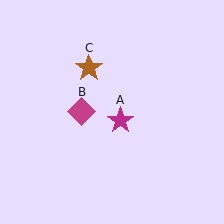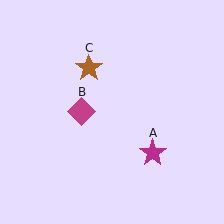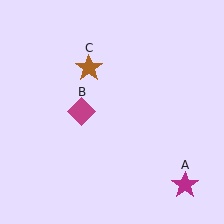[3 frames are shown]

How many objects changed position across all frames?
1 object changed position: magenta star (object A).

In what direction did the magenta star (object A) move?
The magenta star (object A) moved down and to the right.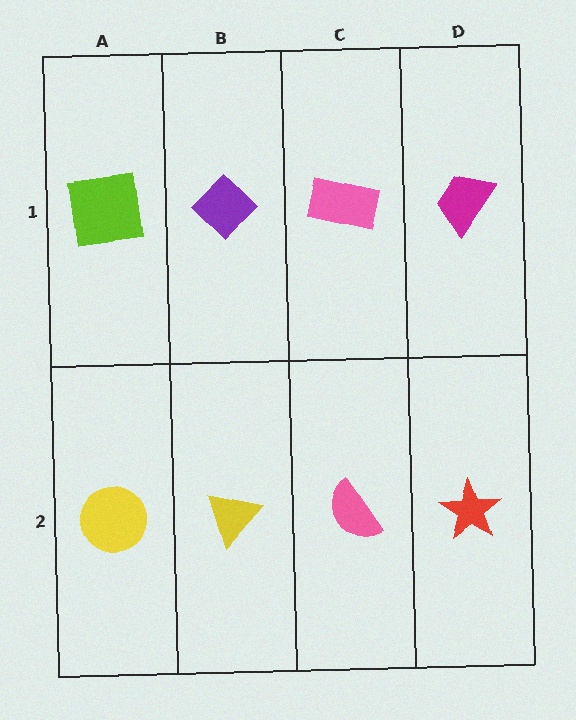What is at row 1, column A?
A lime square.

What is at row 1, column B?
A purple diamond.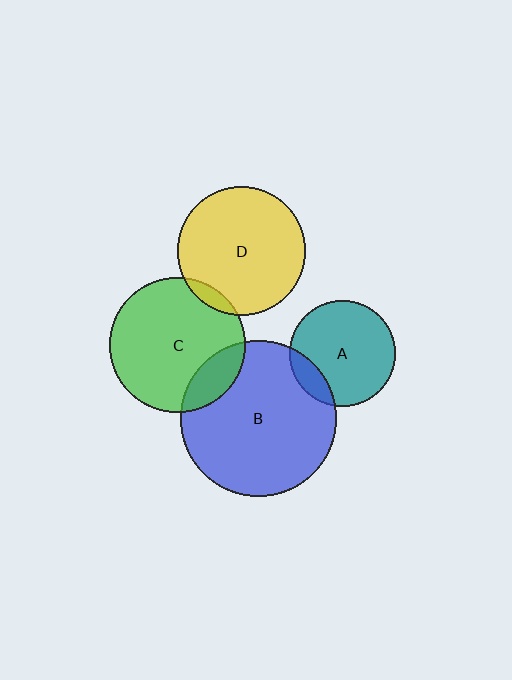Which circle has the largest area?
Circle B (blue).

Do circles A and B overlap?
Yes.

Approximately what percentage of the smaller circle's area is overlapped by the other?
Approximately 15%.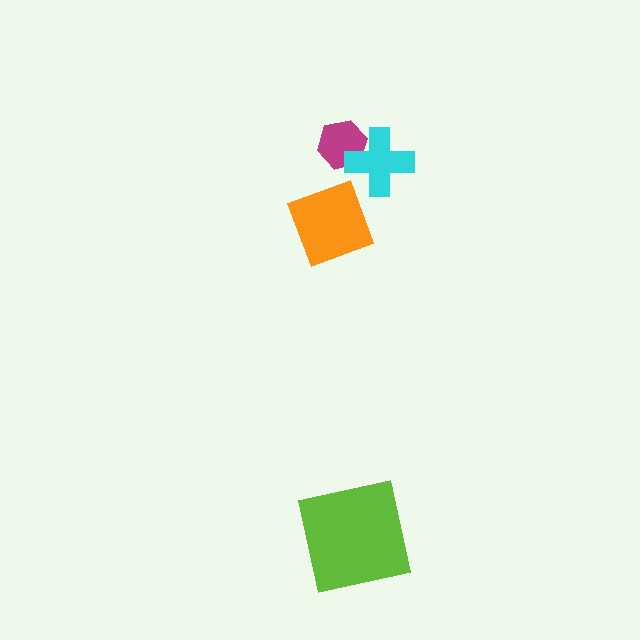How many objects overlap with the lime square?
0 objects overlap with the lime square.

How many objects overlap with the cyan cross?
1 object overlaps with the cyan cross.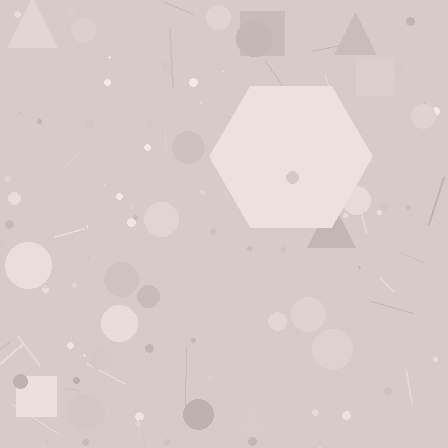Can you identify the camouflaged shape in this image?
The camouflaged shape is a hexagon.